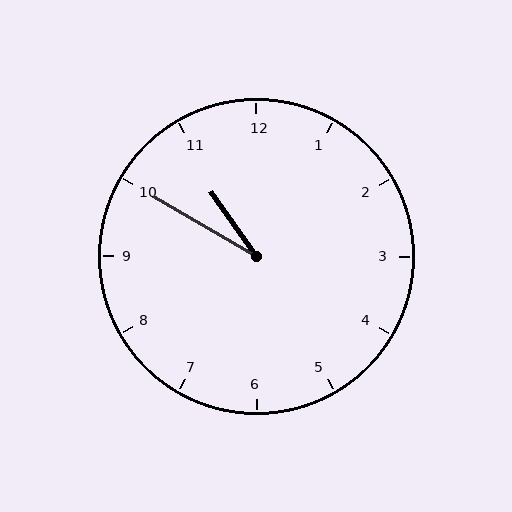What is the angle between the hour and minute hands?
Approximately 25 degrees.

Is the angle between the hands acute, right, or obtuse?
It is acute.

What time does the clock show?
10:50.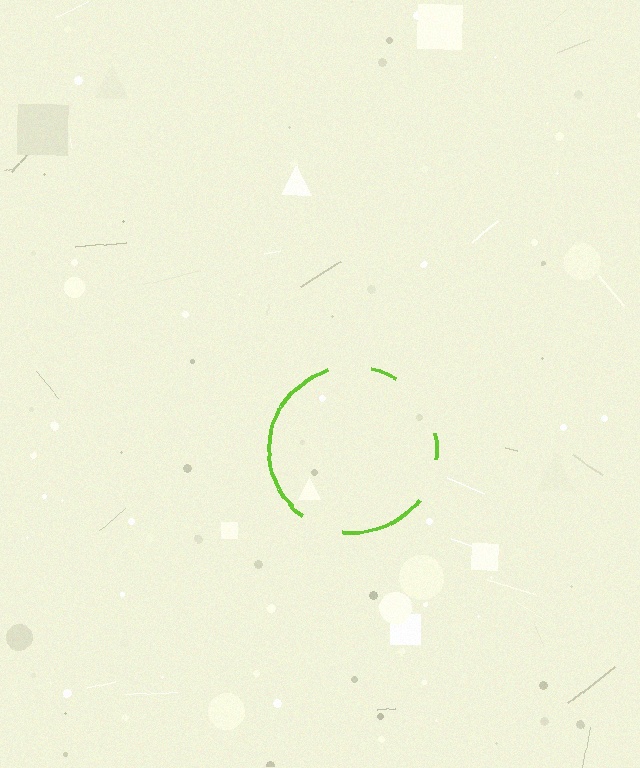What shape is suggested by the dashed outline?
The dashed outline suggests a circle.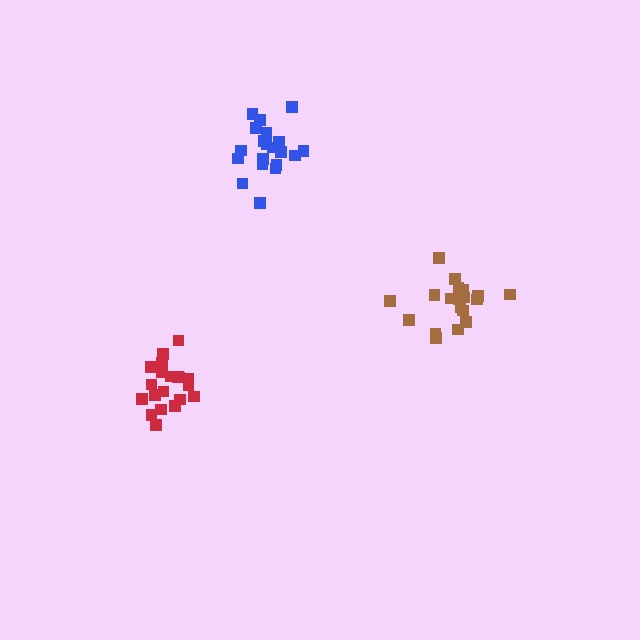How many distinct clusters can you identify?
There are 3 distinct clusters.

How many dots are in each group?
Group 1: 19 dots, Group 2: 20 dots, Group 3: 20 dots (59 total).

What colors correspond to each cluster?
The clusters are colored: brown, blue, red.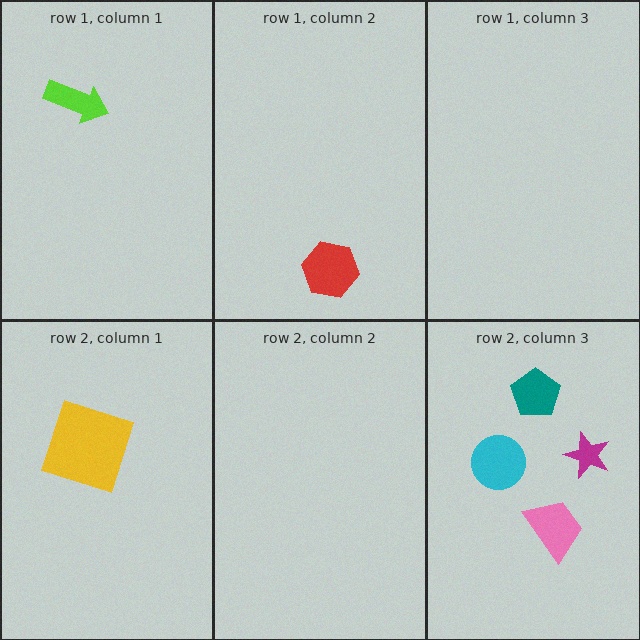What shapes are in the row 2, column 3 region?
The pink trapezoid, the teal pentagon, the cyan circle, the magenta star.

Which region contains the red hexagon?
The row 1, column 2 region.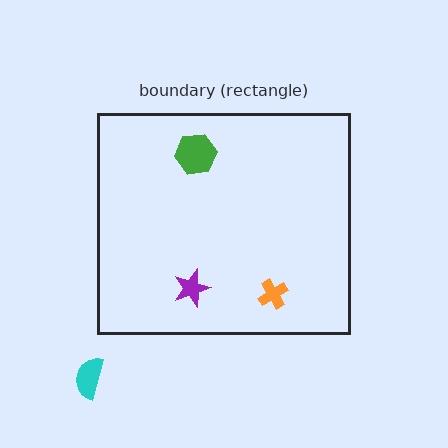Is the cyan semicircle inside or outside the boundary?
Outside.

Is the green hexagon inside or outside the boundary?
Inside.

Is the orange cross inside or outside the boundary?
Inside.